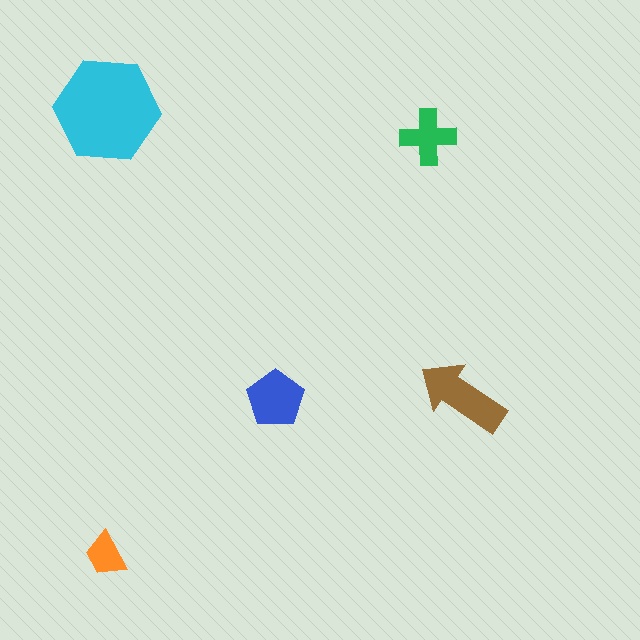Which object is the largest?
The cyan hexagon.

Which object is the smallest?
The orange trapezoid.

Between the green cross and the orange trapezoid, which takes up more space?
The green cross.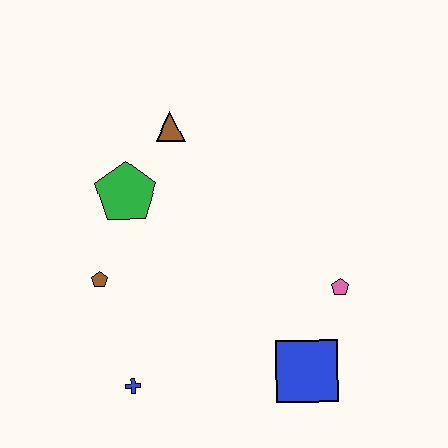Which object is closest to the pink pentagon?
The blue square is closest to the pink pentagon.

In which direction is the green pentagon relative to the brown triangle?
The green pentagon is below the brown triangle.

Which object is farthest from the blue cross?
The brown triangle is farthest from the blue cross.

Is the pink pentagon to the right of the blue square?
Yes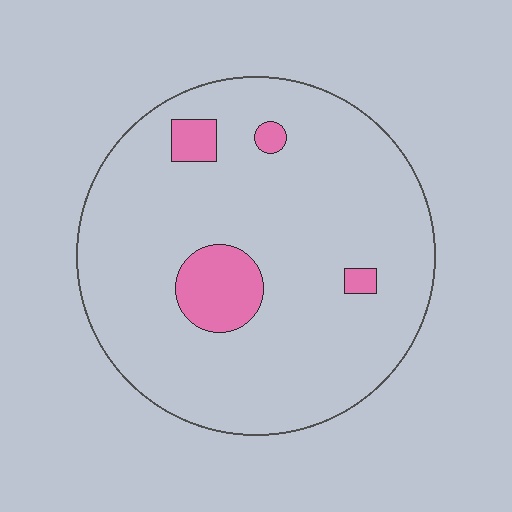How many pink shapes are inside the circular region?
4.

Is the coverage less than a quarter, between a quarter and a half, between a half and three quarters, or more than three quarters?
Less than a quarter.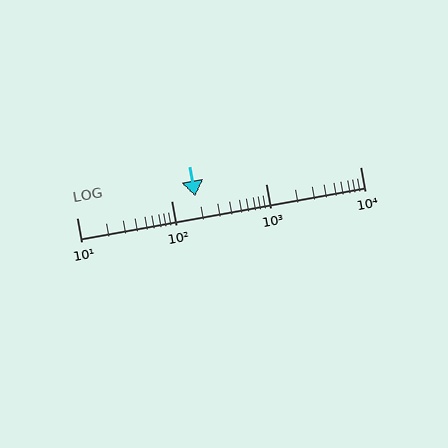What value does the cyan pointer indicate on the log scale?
The pointer indicates approximately 180.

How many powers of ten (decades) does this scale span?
The scale spans 3 decades, from 10 to 10000.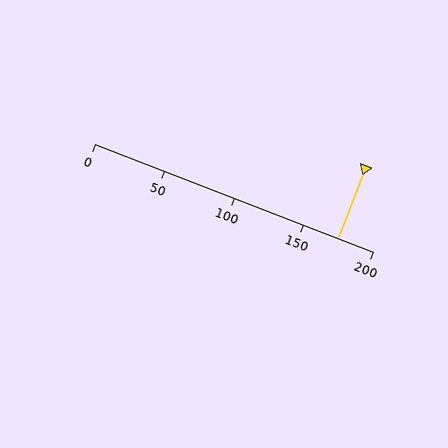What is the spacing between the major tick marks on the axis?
The major ticks are spaced 50 apart.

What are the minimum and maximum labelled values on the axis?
The axis runs from 0 to 200.